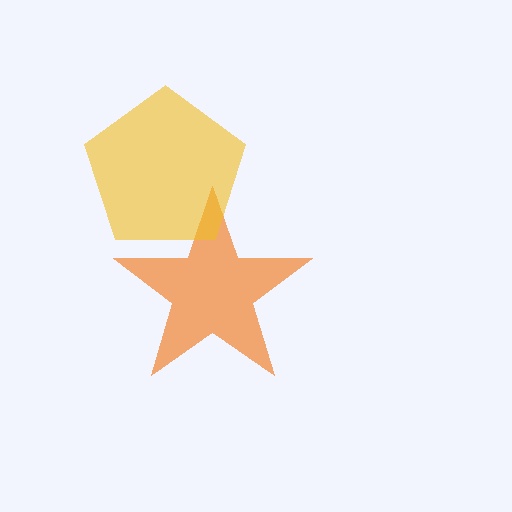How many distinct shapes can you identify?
There are 2 distinct shapes: an orange star, a yellow pentagon.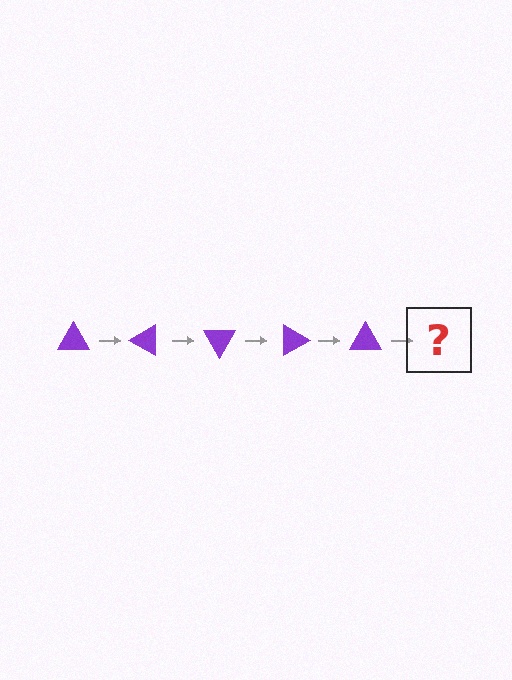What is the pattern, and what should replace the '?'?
The pattern is that the triangle rotates 30 degrees each step. The '?' should be a purple triangle rotated 150 degrees.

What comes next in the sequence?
The next element should be a purple triangle rotated 150 degrees.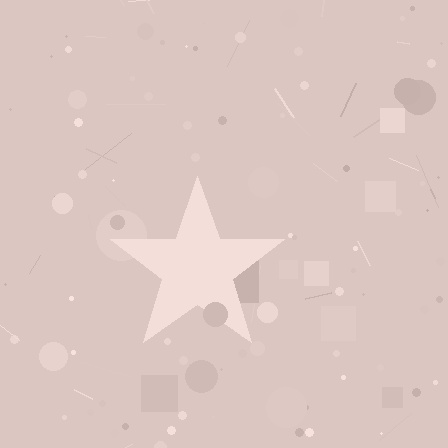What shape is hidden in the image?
A star is hidden in the image.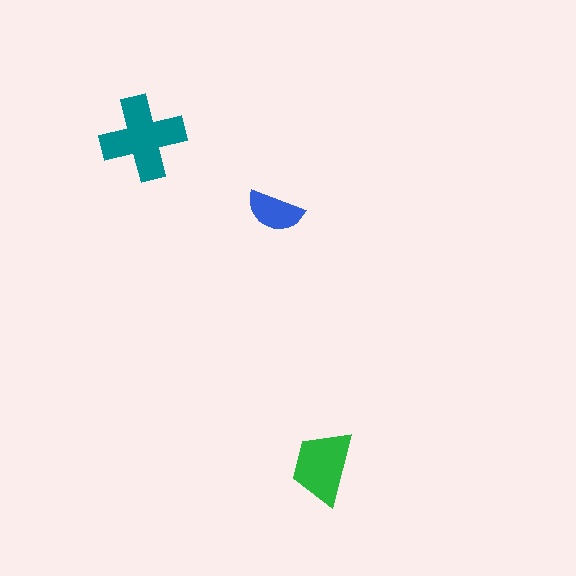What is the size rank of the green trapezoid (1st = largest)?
2nd.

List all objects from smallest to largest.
The blue semicircle, the green trapezoid, the teal cross.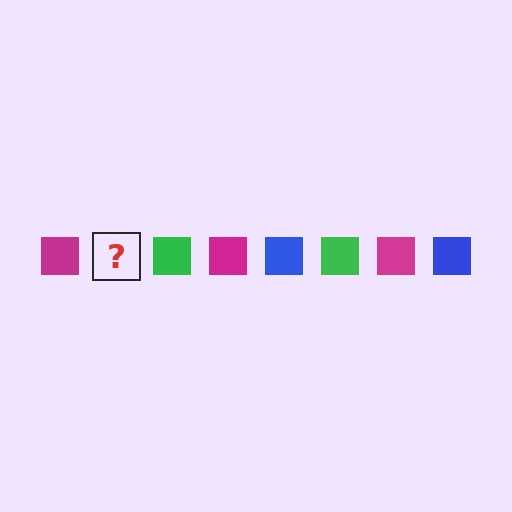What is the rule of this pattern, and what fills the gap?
The rule is that the pattern cycles through magenta, blue, green squares. The gap should be filled with a blue square.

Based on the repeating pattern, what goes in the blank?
The blank should be a blue square.